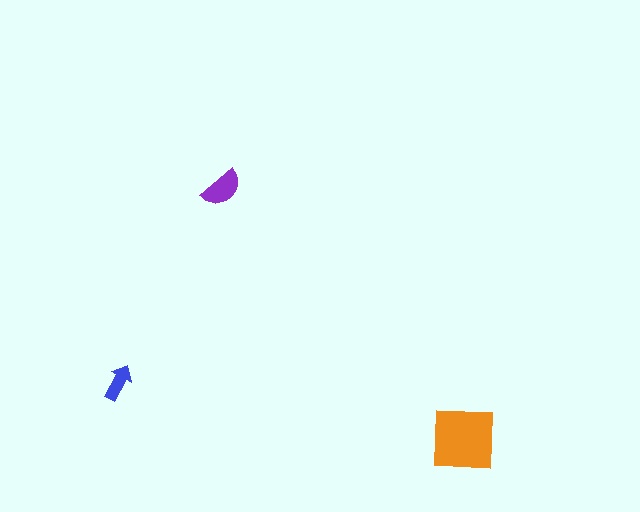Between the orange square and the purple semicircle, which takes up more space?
The orange square.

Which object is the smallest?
The blue arrow.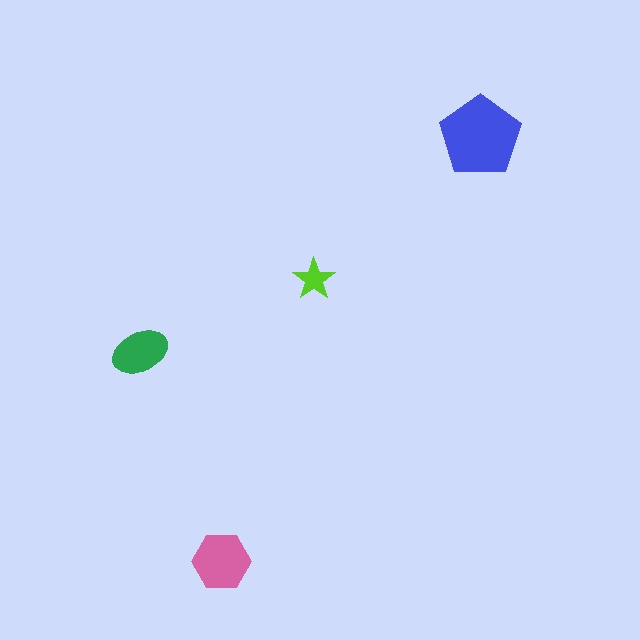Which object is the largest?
The blue pentagon.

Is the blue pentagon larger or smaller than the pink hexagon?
Larger.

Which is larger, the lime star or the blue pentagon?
The blue pentagon.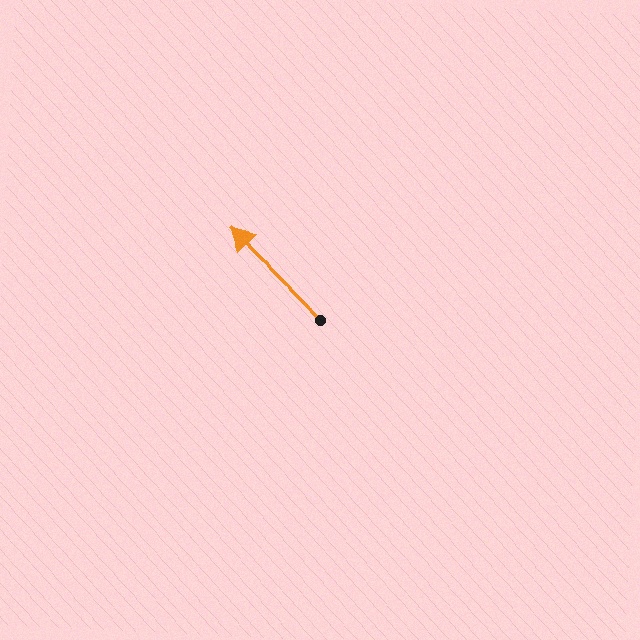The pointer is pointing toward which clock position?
Roughly 10 o'clock.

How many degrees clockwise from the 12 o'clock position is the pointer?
Approximately 314 degrees.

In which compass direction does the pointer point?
Northwest.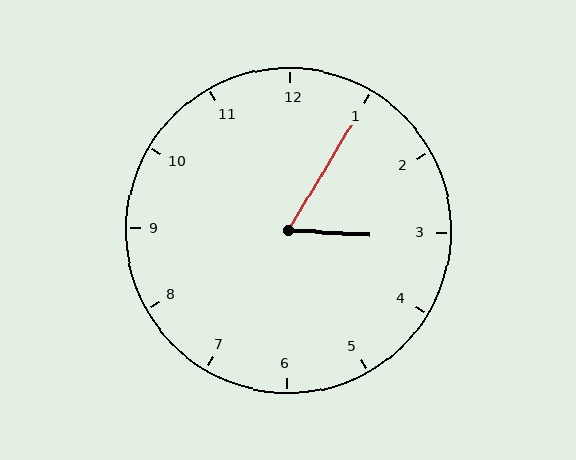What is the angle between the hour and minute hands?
Approximately 62 degrees.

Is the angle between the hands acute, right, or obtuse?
It is acute.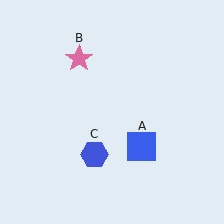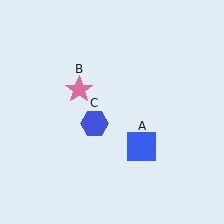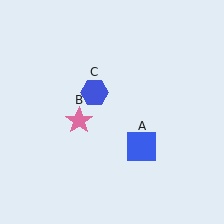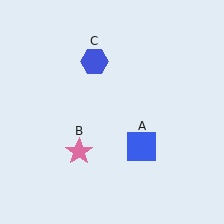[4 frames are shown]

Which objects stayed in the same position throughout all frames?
Blue square (object A) remained stationary.